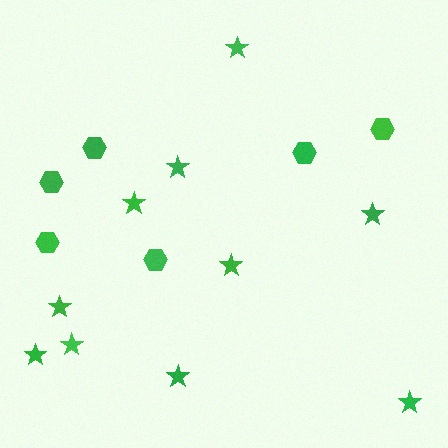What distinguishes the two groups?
There are 2 groups: one group of hexagons (6) and one group of stars (10).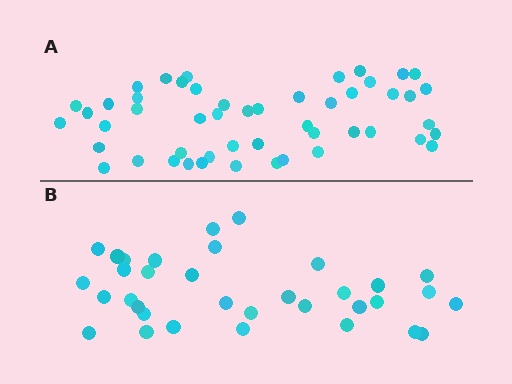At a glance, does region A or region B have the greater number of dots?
Region A (the top region) has more dots.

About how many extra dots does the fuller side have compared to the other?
Region A has approximately 15 more dots than region B.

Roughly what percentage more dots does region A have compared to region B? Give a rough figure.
About 45% more.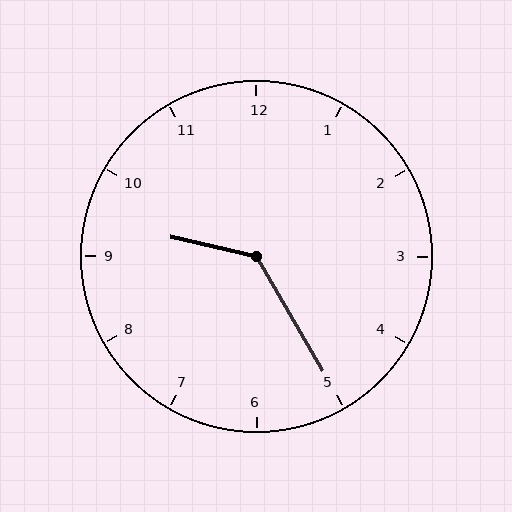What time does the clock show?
9:25.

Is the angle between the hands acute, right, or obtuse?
It is obtuse.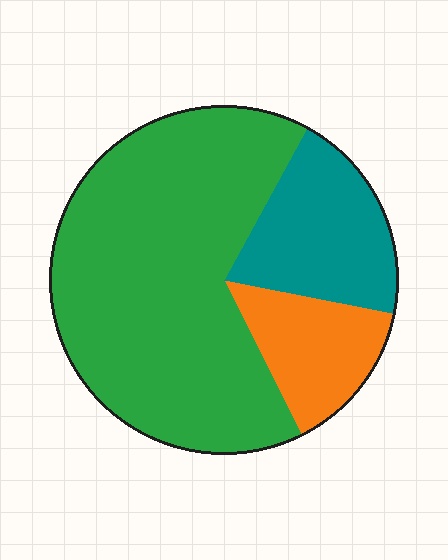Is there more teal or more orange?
Teal.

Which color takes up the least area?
Orange, at roughly 15%.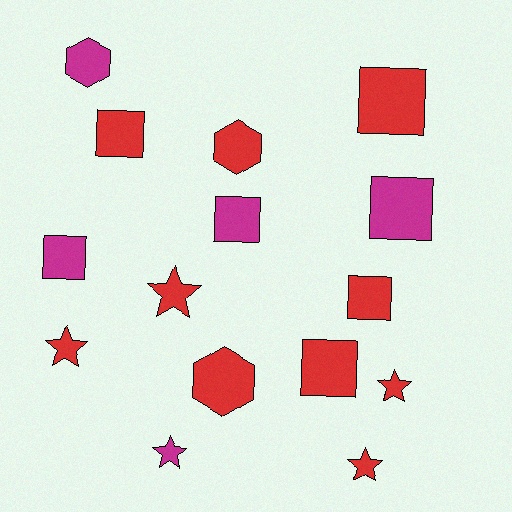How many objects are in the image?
There are 15 objects.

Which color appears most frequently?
Red, with 10 objects.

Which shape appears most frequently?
Square, with 7 objects.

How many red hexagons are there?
There are 2 red hexagons.